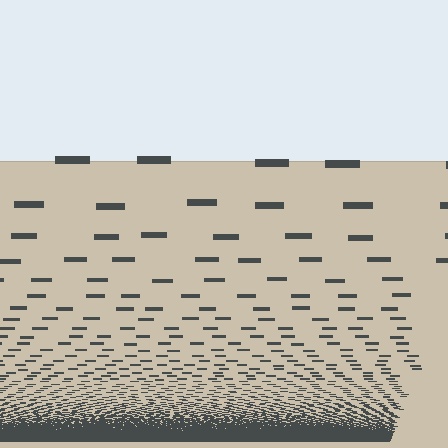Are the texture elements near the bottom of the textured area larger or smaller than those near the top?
Smaller. The gradient is inverted — elements near the bottom are smaller and denser.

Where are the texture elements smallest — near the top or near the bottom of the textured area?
Near the bottom.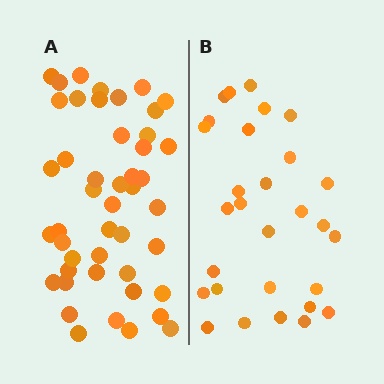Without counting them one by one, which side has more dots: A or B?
Region A (the left region) has more dots.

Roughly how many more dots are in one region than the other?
Region A has approximately 15 more dots than region B.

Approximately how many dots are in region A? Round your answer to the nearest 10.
About 50 dots. (The exact count is 46, which rounds to 50.)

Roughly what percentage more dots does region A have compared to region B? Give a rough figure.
About 60% more.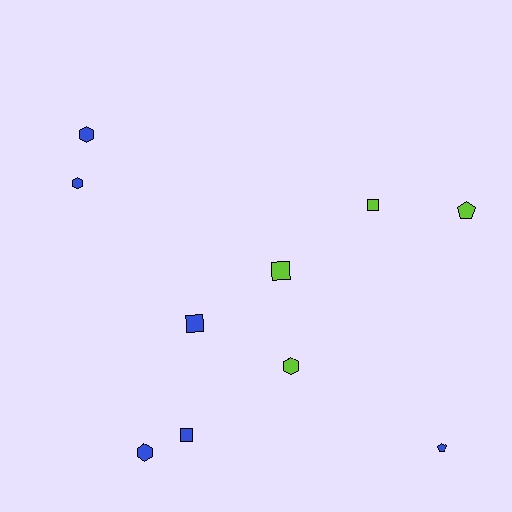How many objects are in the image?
There are 10 objects.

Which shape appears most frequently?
Hexagon, with 4 objects.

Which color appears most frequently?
Blue, with 6 objects.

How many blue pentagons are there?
There is 1 blue pentagon.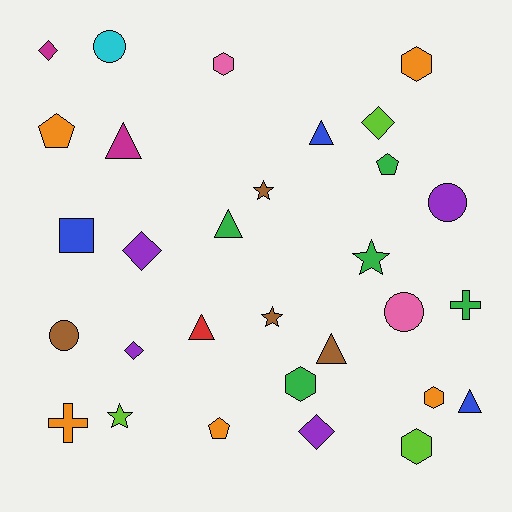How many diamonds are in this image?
There are 5 diamonds.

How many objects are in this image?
There are 30 objects.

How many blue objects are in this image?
There are 3 blue objects.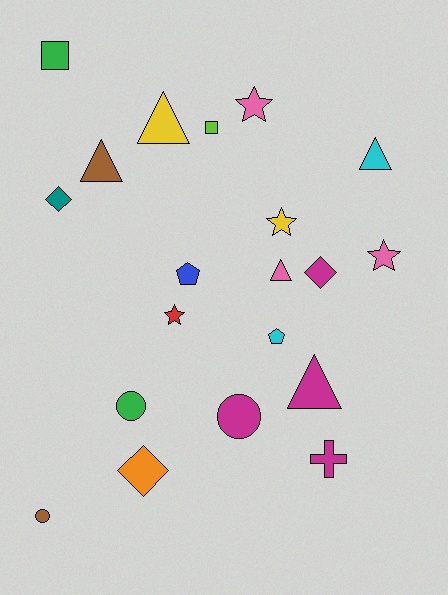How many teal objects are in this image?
There is 1 teal object.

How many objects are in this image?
There are 20 objects.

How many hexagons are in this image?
There are no hexagons.